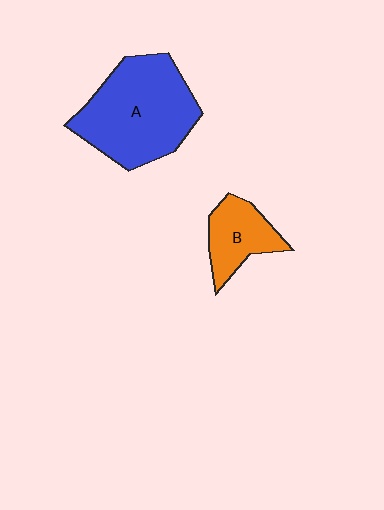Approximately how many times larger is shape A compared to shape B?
Approximately 2.3 times.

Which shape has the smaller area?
Shape B (orange).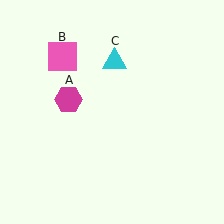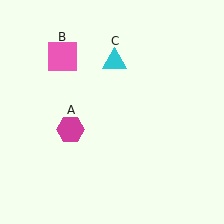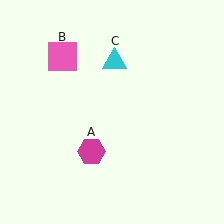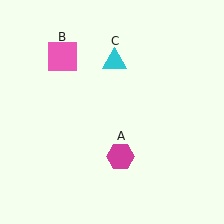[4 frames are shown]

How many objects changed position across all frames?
1 object changed position: magenta hexagon (object A).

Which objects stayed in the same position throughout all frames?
Pink square (object B) and cyan triangle (object C) remained stationary.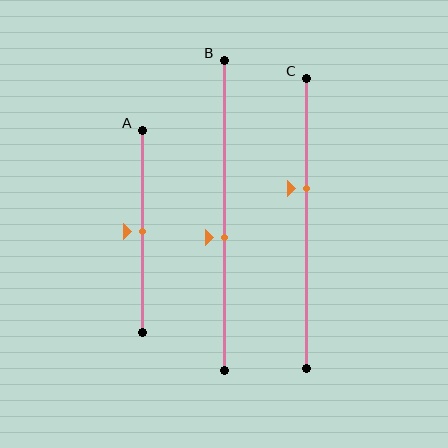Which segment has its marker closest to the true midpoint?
Segment A has its marker closest to the true midpoint.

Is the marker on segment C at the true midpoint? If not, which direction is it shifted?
No, the marker on segment C is shifted upward by about 12% of the segment length.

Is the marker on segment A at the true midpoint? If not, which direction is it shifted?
Yes, the marker on segment A is at the true midpoint.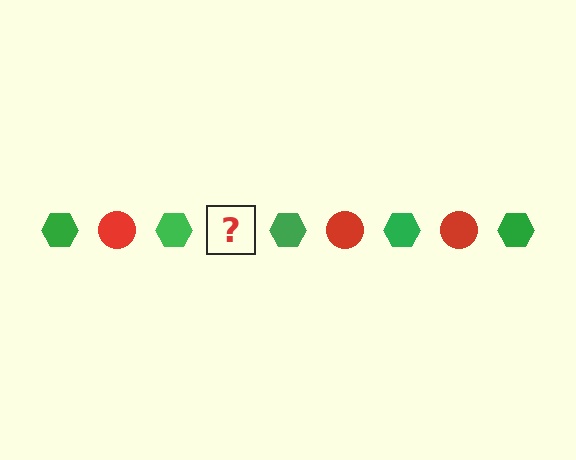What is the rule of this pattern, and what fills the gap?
The rule is that the pattern alternates between green hexagon and red circle. The gap should be filled with a red circle.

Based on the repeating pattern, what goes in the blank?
The blank should be a red circle.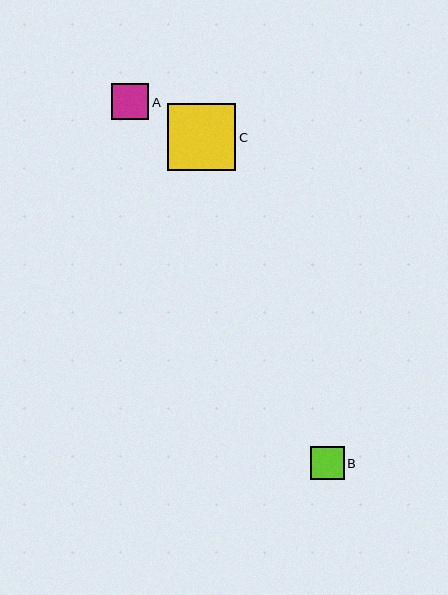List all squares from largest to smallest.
From largest to smallest: C, A, B.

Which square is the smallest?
Square B is the smallest with a size of approximately 34 pixels.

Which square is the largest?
Square C is the largest with a size of approximately 68 pixels.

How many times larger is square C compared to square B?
Square C is approximately 2.0 times the size of square B.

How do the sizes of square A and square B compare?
Square A and square B are approximately the same size.